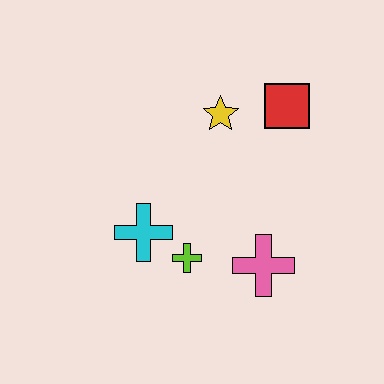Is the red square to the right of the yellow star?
Yes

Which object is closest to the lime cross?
The cyan cross is closest to the lime cross.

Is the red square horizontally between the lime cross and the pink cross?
No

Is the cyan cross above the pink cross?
Yes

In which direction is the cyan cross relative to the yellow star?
The cyan cross is below the yellow star.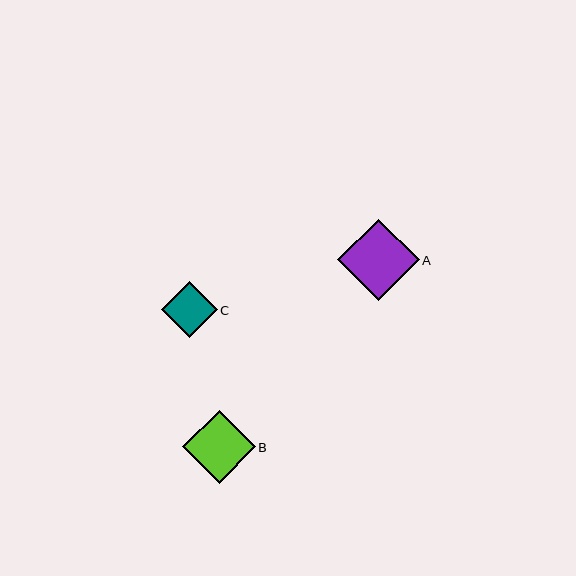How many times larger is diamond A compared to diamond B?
Diamond A is approximately 1.1 times the size of diamond B.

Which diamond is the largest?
Diamond A is the largest with a size of approximately 81 pixels.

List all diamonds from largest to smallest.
From largest to smallest: A, B, C.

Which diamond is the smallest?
Diamond C is the smallest with a size of approximately 55 pixels.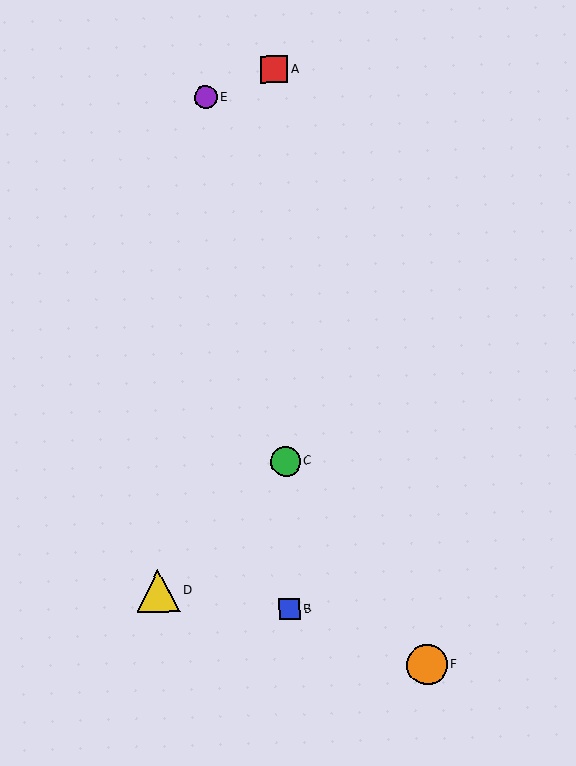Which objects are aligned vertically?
Objects A, B, C are aligned vertically.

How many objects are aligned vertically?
3 objects (A, B, C) are aligned vertically.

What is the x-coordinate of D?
Object D is at x≈158.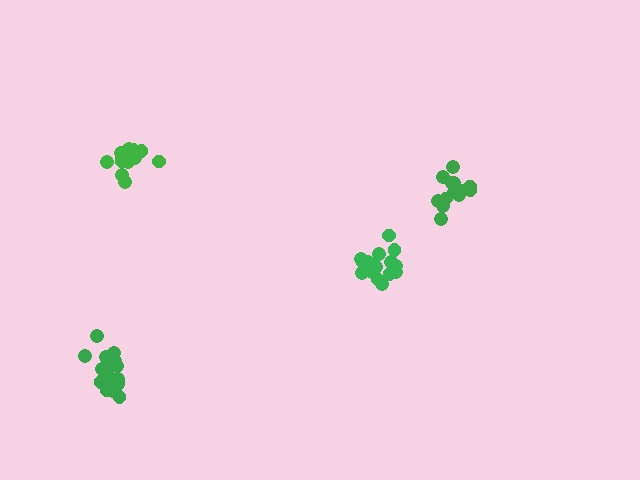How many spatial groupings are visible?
There are 4 spatial groupings.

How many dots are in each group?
Group 1: 14 dots, Group 2: 19 dots, Group 3: 17 dots, Group 4: 19 dots (69 total).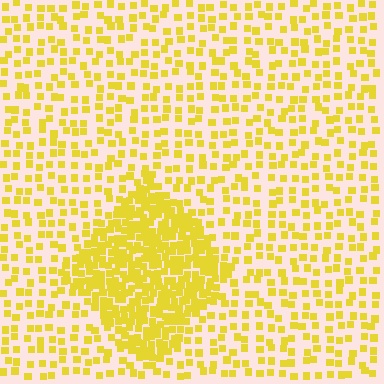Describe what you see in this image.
The image contains small yellow elements arranged at two different densities. A diamond-shaped region is visible where the elements are more densely packed than the surrounding area.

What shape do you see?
I see a diamond.